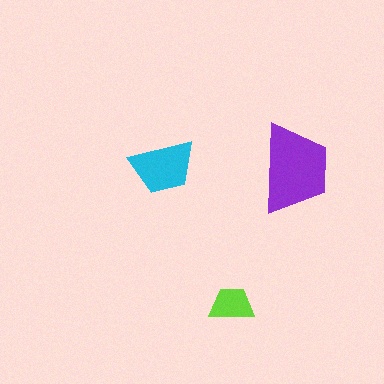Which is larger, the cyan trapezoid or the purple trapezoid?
The purple one.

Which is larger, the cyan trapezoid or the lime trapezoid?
The cyan one.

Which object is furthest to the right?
The purple trapezoid is rightmost.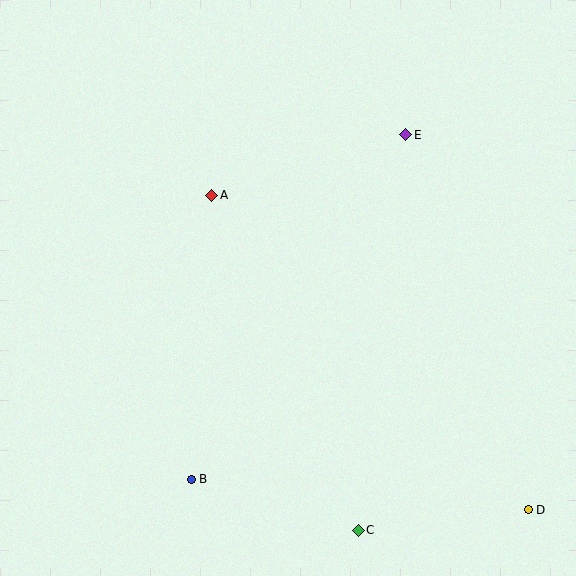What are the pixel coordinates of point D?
Point D is at (528, 510).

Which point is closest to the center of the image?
Point A at (211, 195) is closest to the center.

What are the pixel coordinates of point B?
Point B is at (191, 479).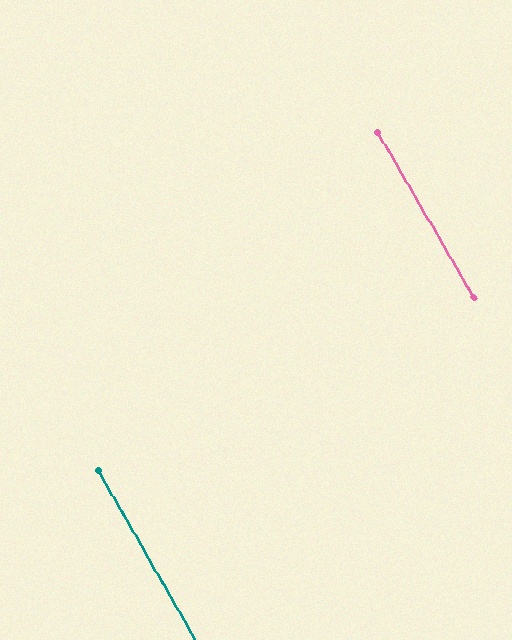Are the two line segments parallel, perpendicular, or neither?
Parallel — their directions differ by only 0.3°.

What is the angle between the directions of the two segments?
Approximately 0 degrees.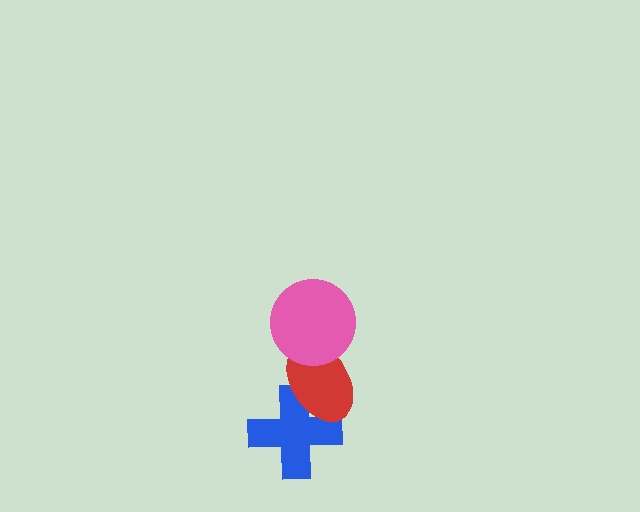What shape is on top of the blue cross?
The red ellipse is on top of the blue cross.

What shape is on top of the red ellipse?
The pink circle is on top of the red ellipse.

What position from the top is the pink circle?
The pink circle is 1st from the top.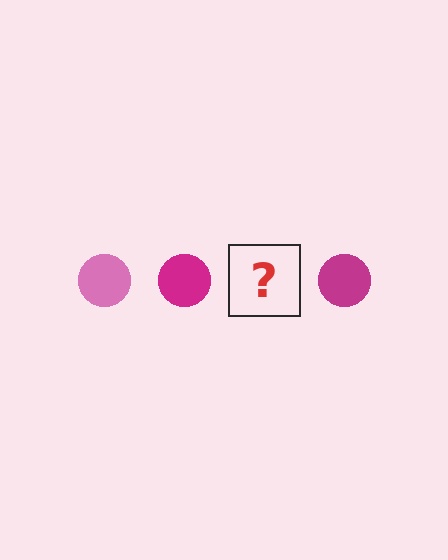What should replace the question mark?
The question mark should be replaced with a pink circle.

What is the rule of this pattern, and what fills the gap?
The rule is that the pattern cycles through pink, magenta circles. The gap should be filled with a pink circle.